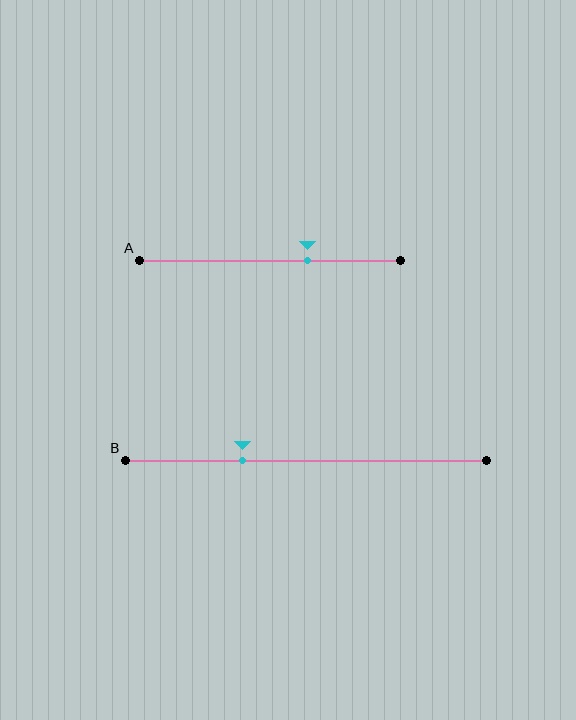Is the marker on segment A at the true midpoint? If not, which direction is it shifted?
No, the marker on segment A is shifted to the right by about 14% of the segment length.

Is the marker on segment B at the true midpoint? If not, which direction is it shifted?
No, the marker on segment B is shifted to the left by about 18% of the segment length.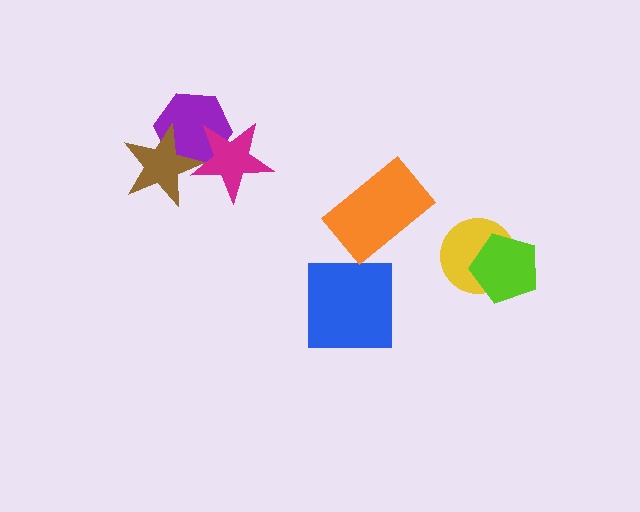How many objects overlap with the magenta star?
2 objects overlap with the magenta star.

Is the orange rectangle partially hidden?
No, no other shape covers it.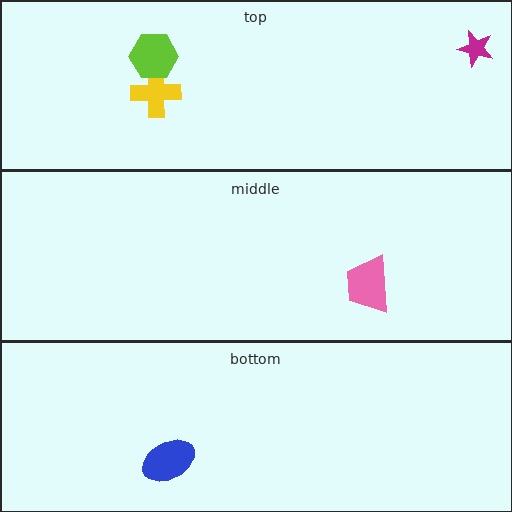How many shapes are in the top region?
3.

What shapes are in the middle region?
The pink trapezoid.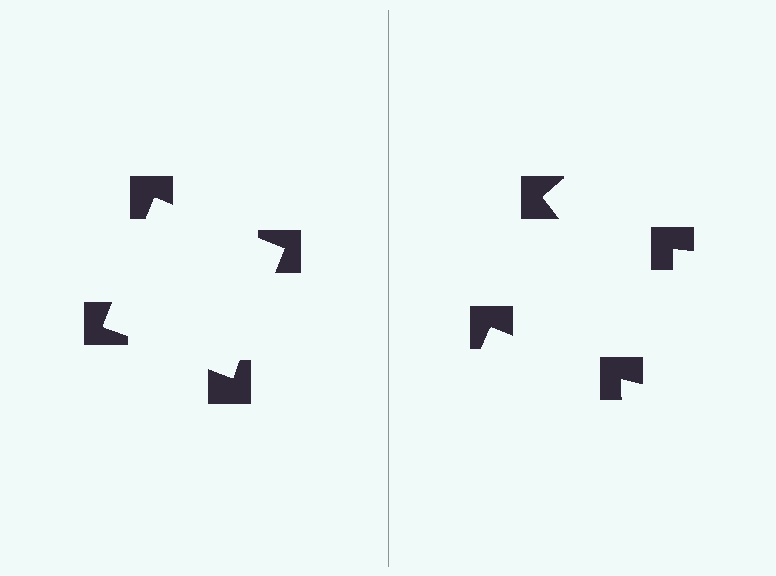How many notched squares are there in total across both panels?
8 — 4 on each side.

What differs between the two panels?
The notched squares are positioned identically on both sides; only the wedge orientations differ. On the left they align to a square; on the right they are misaligned.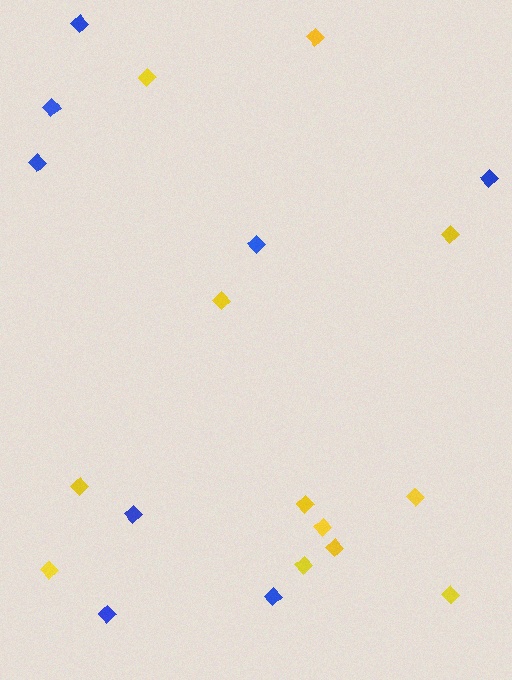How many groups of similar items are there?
There are 2 groups: one group of blue diamonds (8) and one group of yellow diamonds (12).